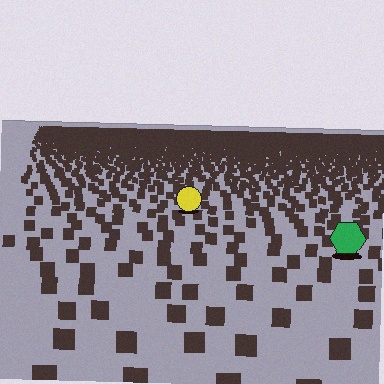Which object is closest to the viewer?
The green hexagon is closest. The texture marks near it are larger and more spread out.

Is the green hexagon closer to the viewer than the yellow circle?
Yes. The green hexagon is closer — you can tell from the texture gradient: the ground texture is coarser near it.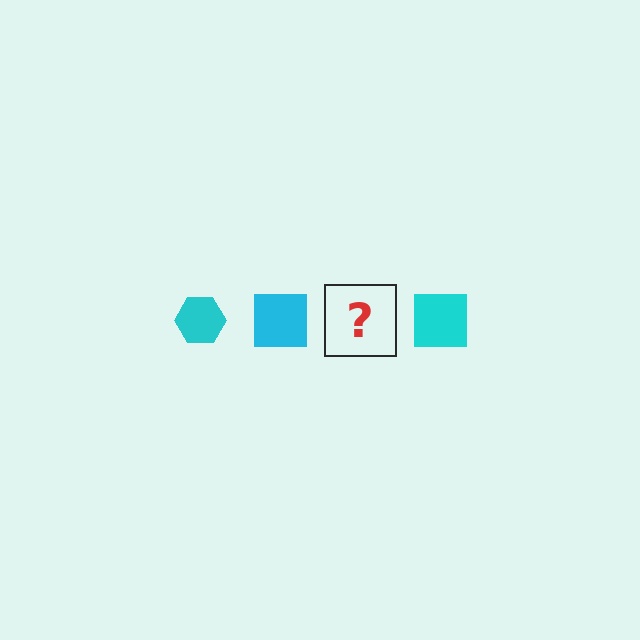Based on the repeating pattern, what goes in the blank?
The blank should be a cyan hexagon.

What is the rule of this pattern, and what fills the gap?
The rule is that the pattern cycles through hexagon, square shapes in cyan. The gap should be filled with a cyan hexagon.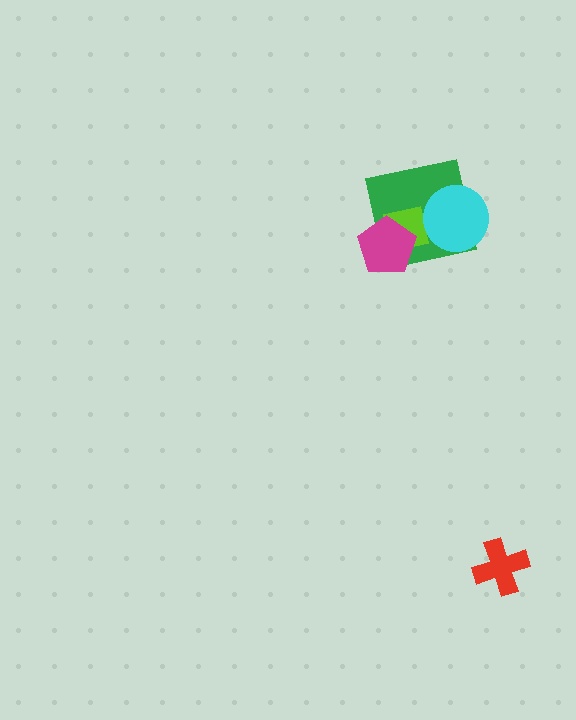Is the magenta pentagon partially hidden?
No, no other shape covers it.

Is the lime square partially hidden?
Yes, it is partially covered by another shape.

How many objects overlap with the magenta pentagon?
2 objects overlap with the magenta pentagon.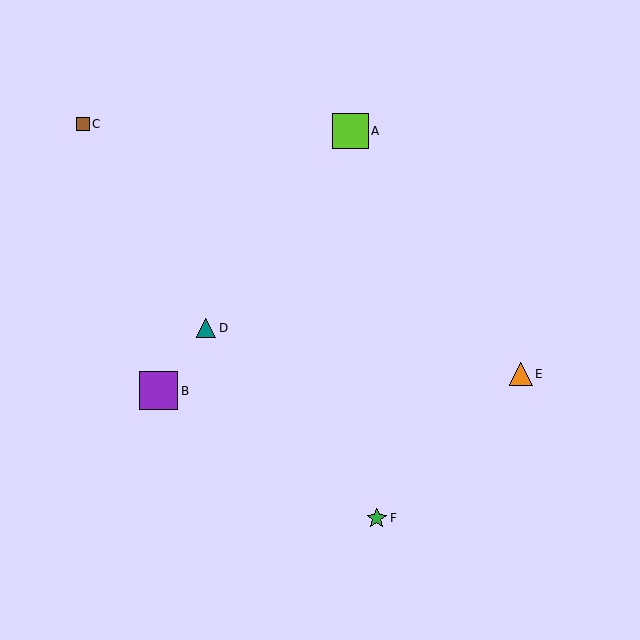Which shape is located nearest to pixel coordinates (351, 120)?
The lime square (labeled A) at (351, 131) is nearest to that location.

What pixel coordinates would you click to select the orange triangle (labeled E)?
Click at (521, 374) to select the orange triangle E.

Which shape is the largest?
The purple square (labeled B) is the largest.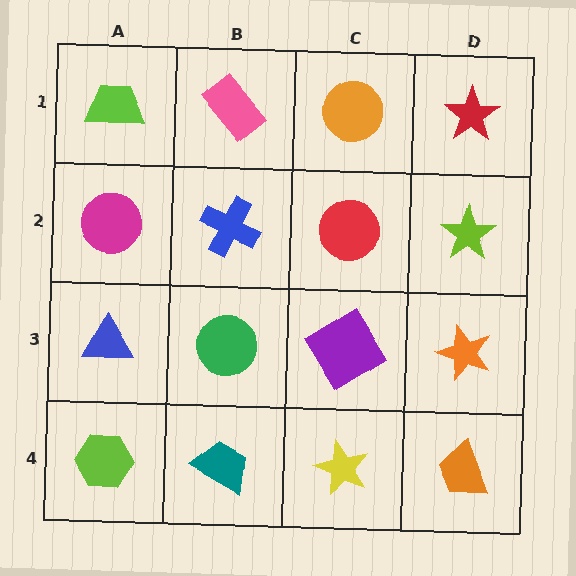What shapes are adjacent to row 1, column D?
A lime star (row 2, column D), an orange circle (row 1, column C).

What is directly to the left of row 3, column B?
A blue triangle.